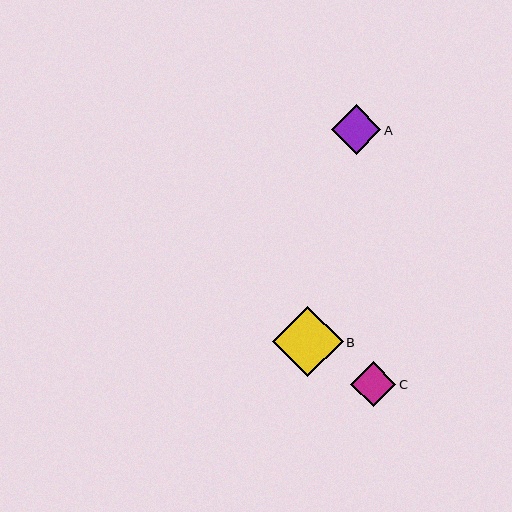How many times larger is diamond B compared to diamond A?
Diamond B is approximately 1.4 times the size of diamond A.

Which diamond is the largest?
Diamond B is the largest with a size of approximately 71 pixels.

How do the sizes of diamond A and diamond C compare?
Diamond A and diamond C are approximately the same size.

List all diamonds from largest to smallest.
From largest to smallest: B, A, C.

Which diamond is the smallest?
Diamond C is the smallest with a size of approximately 45 pixels.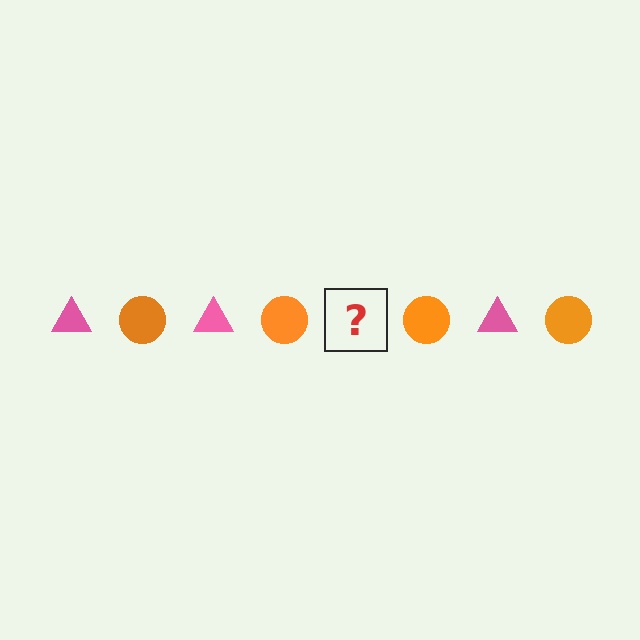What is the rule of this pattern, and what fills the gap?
The rule is that the pattern alternates between pink triangle and orange circle. The gap should be filled with a pink triangle.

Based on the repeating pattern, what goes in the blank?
The blank should be a pink triangle.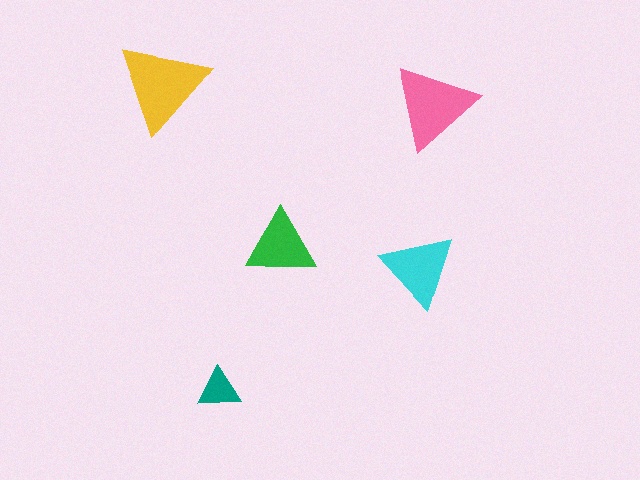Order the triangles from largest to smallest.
the yellow one, the pink one, the cyan one, the green one, the teal one.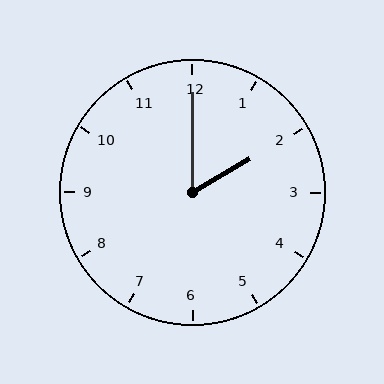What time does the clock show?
2:00.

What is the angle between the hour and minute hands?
Approximately 60 degrees.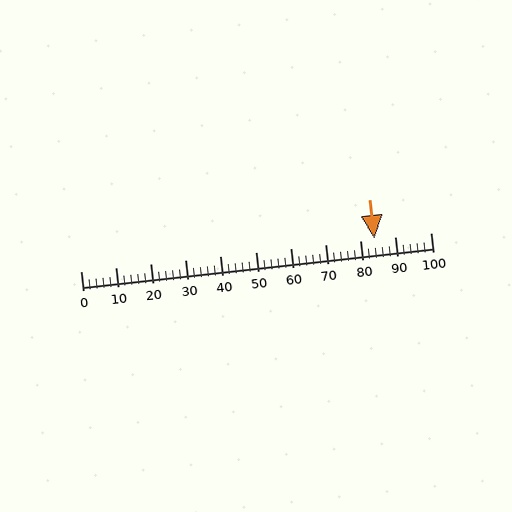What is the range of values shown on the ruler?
The ruler shows values from 0 to 100.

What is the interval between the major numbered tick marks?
The major tick marks are spaced 10 units apart.